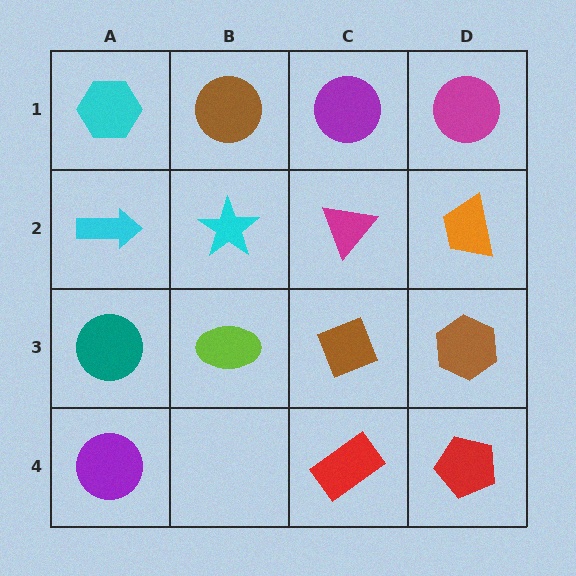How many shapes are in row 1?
4 shapes.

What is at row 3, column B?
A lime ellipse.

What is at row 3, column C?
A brown diamond.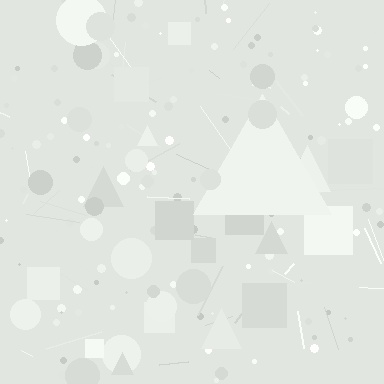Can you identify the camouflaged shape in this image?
The camouflaged shape is a triangle.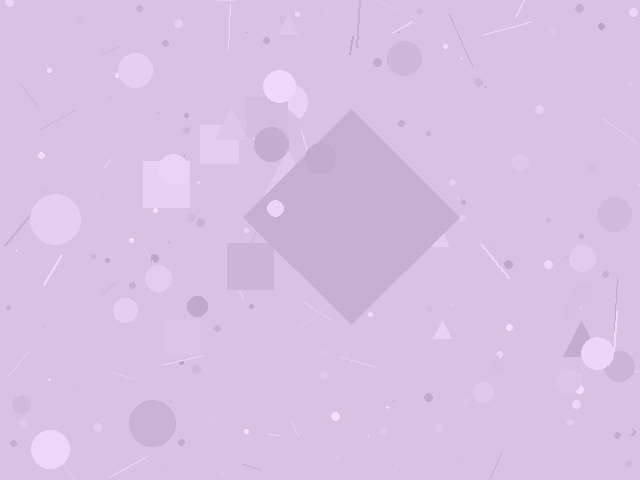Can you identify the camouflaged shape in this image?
The camouflaged shape is a diamond.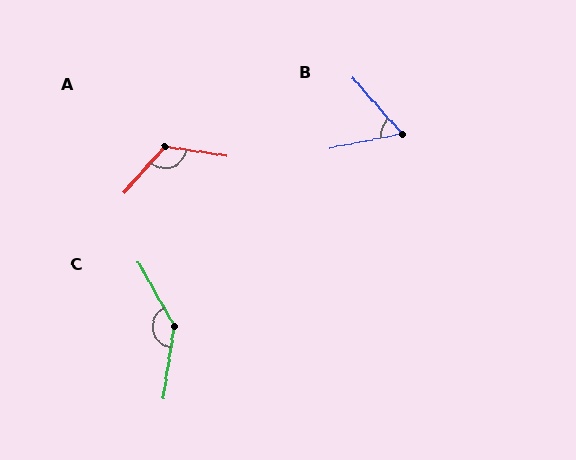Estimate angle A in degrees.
Approximately 123 degrees.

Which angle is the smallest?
B, at approximately 60 degrees.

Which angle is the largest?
C, at approximately 142 degrees.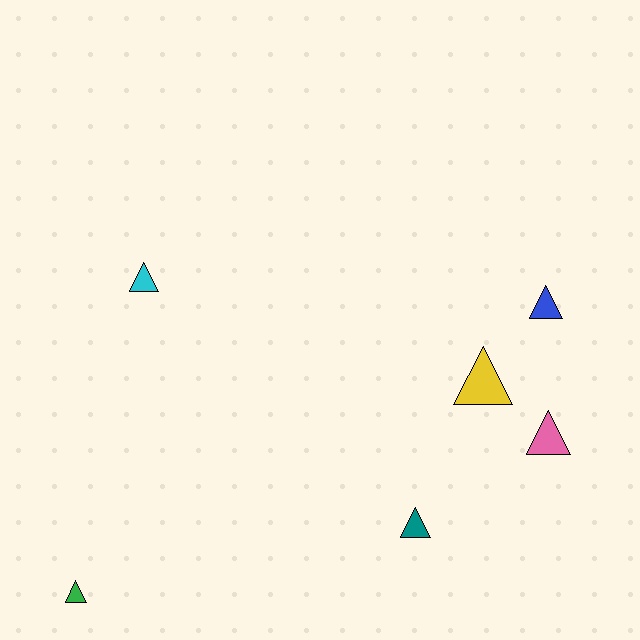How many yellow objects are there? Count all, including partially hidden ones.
There is 1 yellow object.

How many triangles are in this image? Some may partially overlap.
There are 6 triangles.